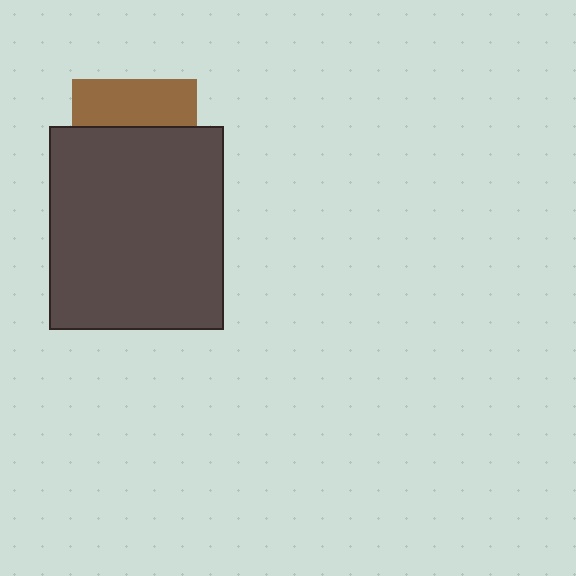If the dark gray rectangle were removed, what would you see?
You would see the complete brown square.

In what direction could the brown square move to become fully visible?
The brown square could move up. That would shift it out from behind the dark gray rectangle entirely.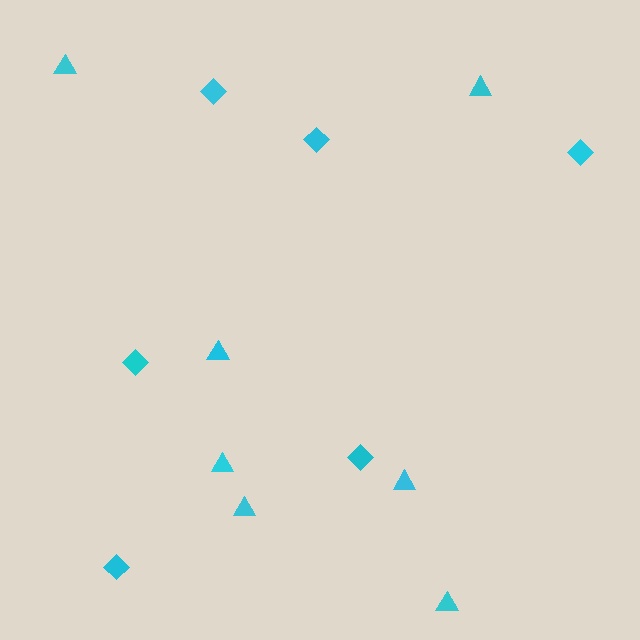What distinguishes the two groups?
There are 2 groups: one group of diamonds (6) and one group of triangles (7).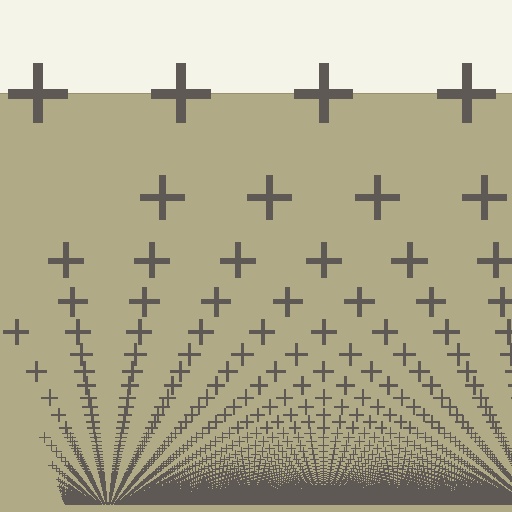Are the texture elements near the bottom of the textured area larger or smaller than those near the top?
Smaller. The gradient is inverted — elements near the bottom are smaller and denser.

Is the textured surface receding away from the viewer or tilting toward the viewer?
The surface appears to tilt toward the viewer. Texture elements get larger and sparser toward the top.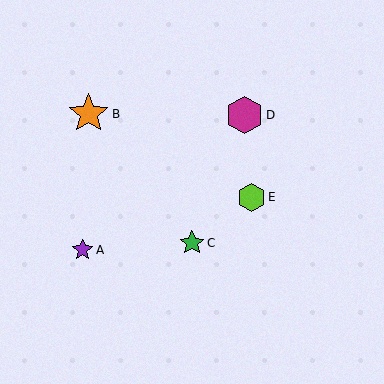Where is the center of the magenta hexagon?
The center of the magenta hexagon is at (245, 115).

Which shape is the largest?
The orange star (labeled B) is the largest.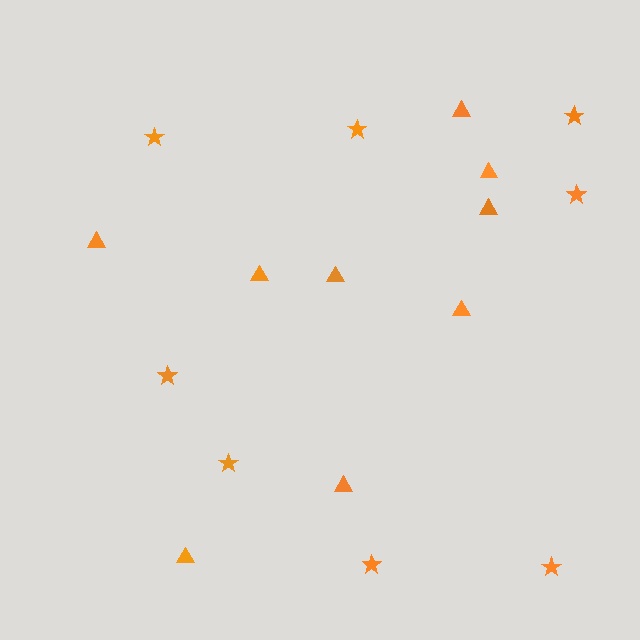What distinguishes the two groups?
There are 2 groups: one group of triangles (9) and one group of stars (8).